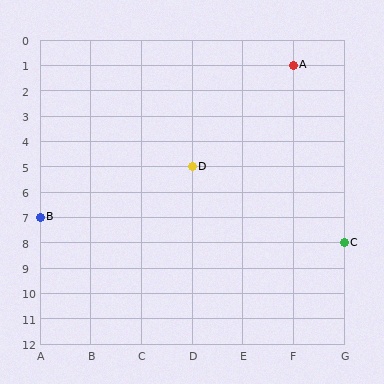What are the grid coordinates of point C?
Point C is at grid coordinates (G, 8).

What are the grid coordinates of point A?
Point A is at grid coordinates (F, 1).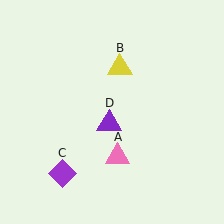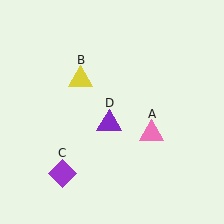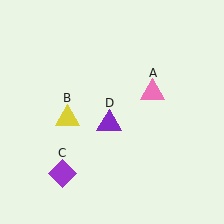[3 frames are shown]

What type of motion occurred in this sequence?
The pink triangle (object A), yellow triangle (object B) rotated counterclockwise around the center of the scene.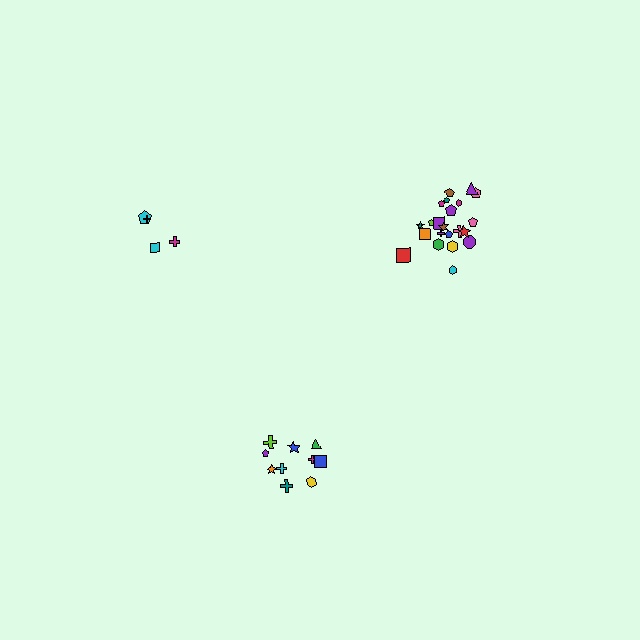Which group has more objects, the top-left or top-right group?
The top-right group.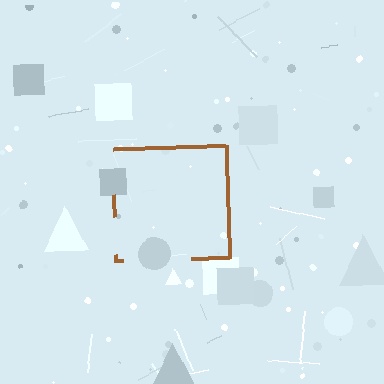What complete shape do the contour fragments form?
The contour fragments form a square.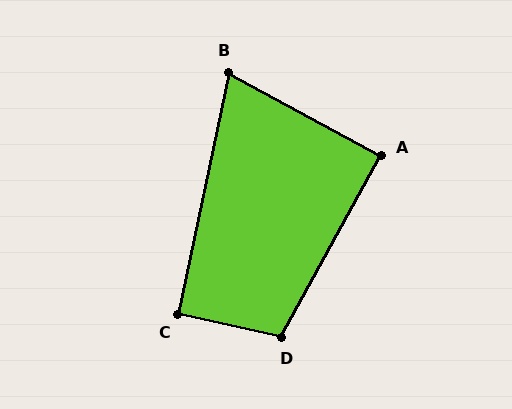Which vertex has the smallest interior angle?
B, at approximately 73 degrees.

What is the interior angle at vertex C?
Approximately 90 degrees (approximately right).